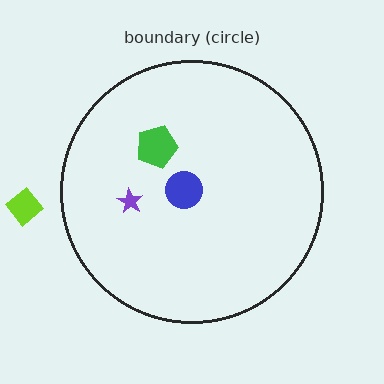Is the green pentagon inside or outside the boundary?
Inside.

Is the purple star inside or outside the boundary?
Inside.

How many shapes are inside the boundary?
3 inside, 1 outside.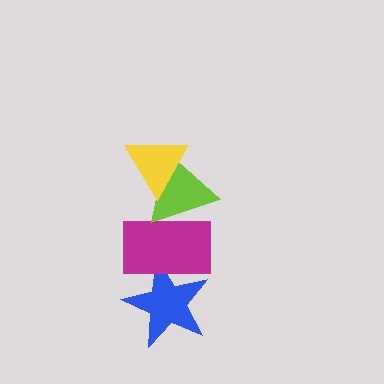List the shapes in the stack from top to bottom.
From top to bottom: the yellow triangle, the lime triangle, the magenta rectangle, the blue star.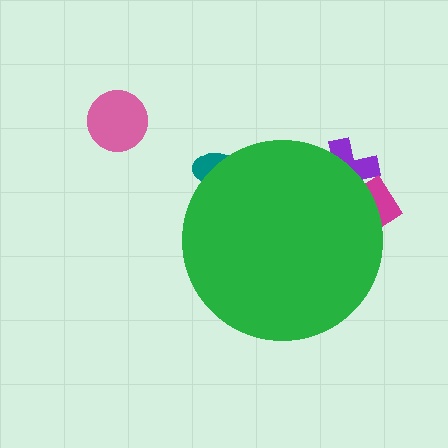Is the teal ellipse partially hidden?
Yes, the teal ellipse is partially hidden behind the green circle.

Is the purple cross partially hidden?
Yes, the purple cross is partially hidden behind the green circle.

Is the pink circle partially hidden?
No, the pink circle is fully visible.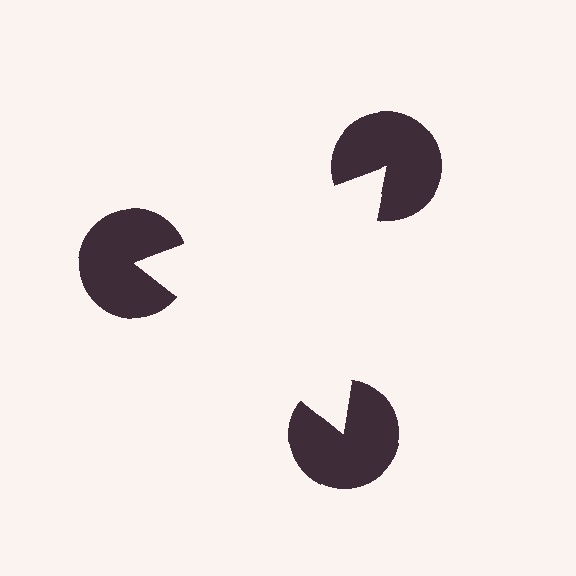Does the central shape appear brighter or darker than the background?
It typically appears slightly brighter than the background, even though no actual brightness change is drawn.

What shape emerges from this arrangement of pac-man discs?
An illusory triangle — its edges are inferred from the aligned wedge cuts in the pac-man discs, not physically drawn.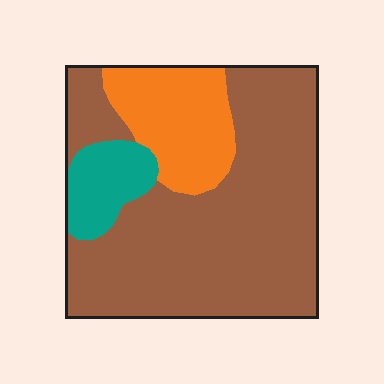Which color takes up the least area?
Teal, at roughly 10%.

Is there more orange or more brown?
Brown.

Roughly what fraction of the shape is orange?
Orange takes up between a sixth and a third of the shape.